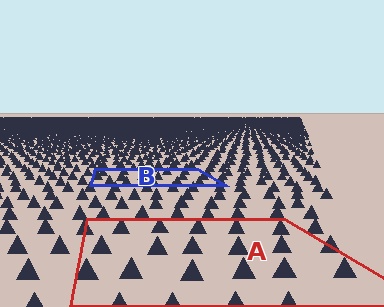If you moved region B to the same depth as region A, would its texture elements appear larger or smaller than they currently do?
They would appear larger. At a closer depth, the same texture elements are projected at a bigger on-screen size.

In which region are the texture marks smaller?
The texture marks are smaller in region B, because it is farther away.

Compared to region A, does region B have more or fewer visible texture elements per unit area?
Region B has more texture elements per unit area — they are packed more densely because it is farther away.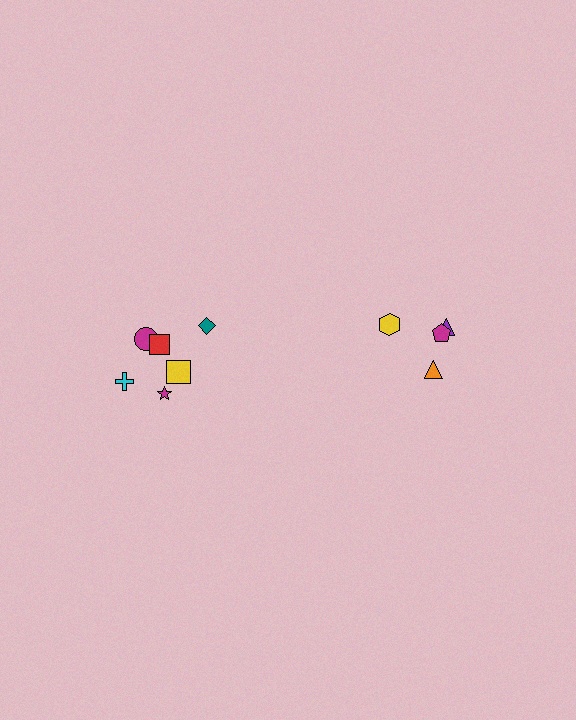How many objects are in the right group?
There are 4 objects.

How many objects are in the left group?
There are 6 objects.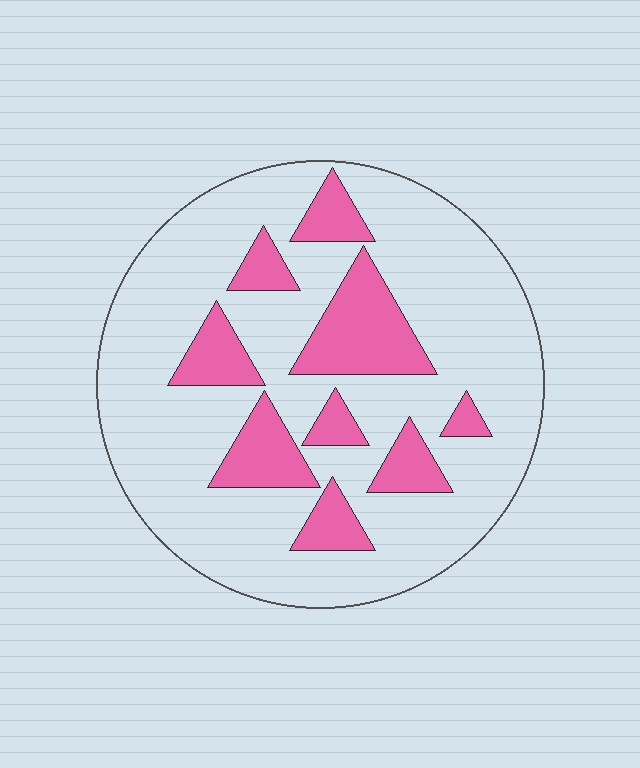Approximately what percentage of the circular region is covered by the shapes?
Approximately 25%.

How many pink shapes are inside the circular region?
9.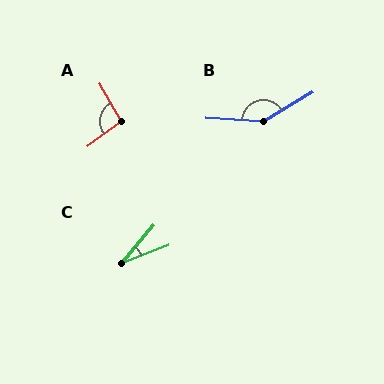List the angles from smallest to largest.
C (28°), A (97°), B (145°).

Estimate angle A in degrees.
Approximately 97 degrees.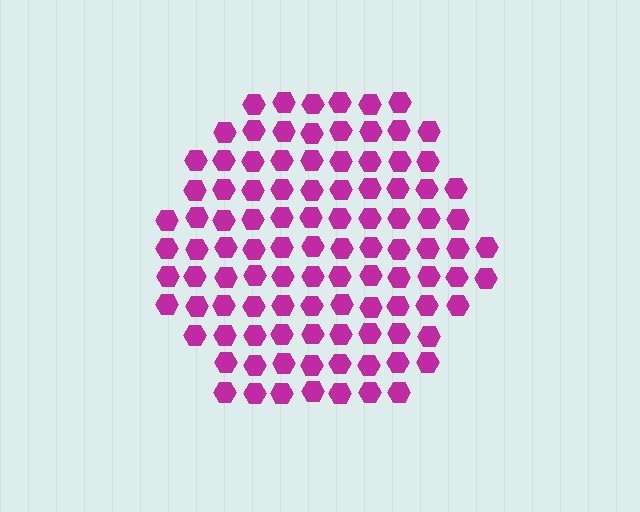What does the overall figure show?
The overall figure shows a hexagon.